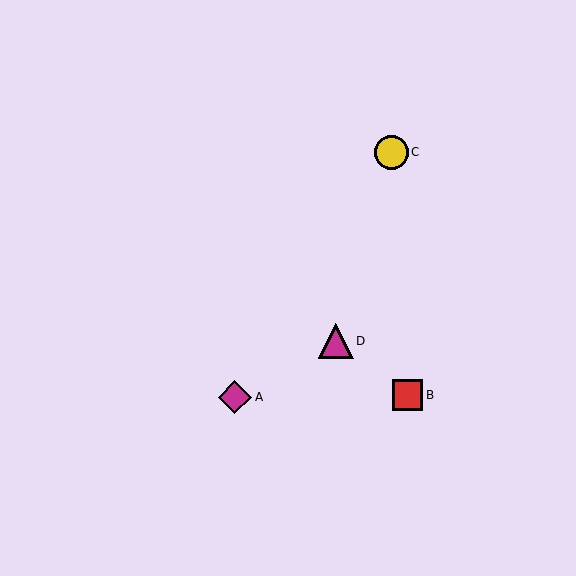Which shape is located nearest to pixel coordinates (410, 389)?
The red square (labeled B) at (407, 395) is nearest to that location.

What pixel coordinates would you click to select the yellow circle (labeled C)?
Click at (391, 152) to select the yellow circle C.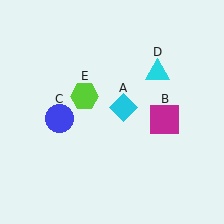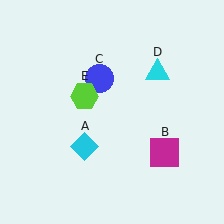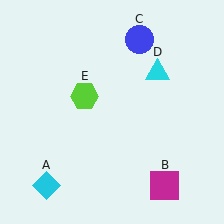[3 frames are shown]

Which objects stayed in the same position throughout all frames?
Cyan triangle (object D) and lime hexagon (object E) remained stationary.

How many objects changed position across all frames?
3 objects changed position: cyan diamond (object A), magenta square (object B), blue circle (object C).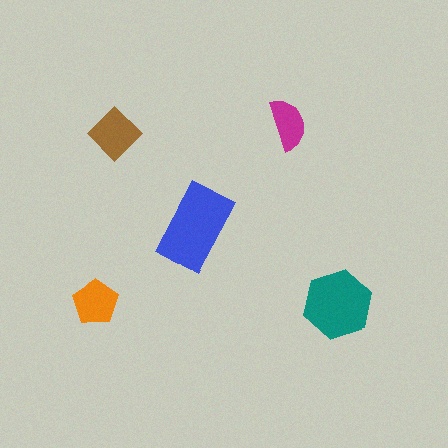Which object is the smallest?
The magenta semicircle.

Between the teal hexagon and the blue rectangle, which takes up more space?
The blue rectangle.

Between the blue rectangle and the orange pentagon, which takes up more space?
The blue rectangle.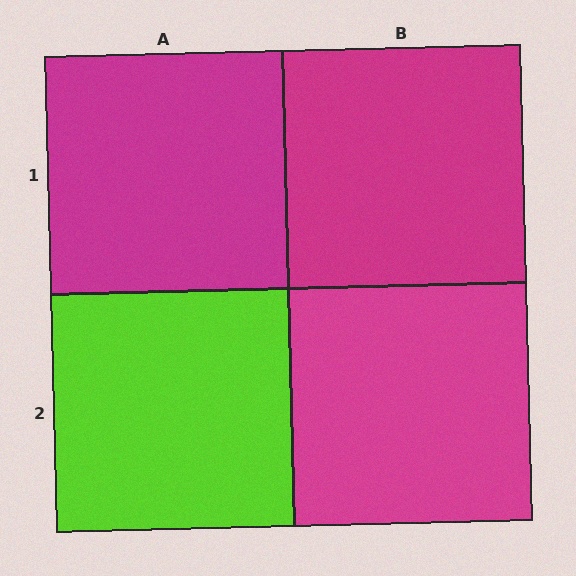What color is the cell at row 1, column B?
Magenta.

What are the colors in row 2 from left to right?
Lime, magenta.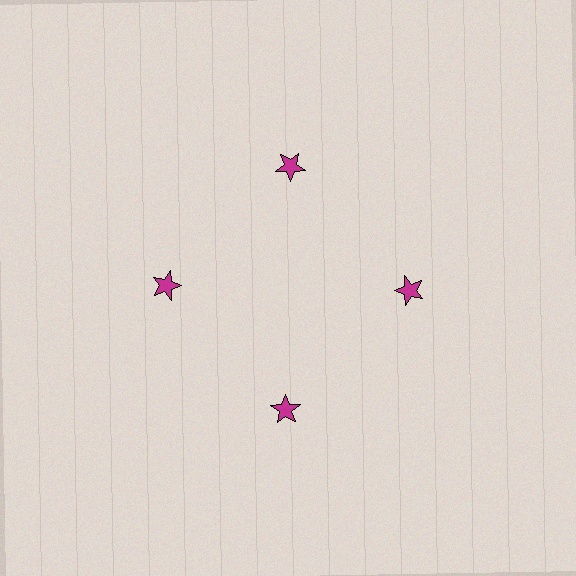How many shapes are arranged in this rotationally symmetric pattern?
There are 4 shapes, arranged in 4 groups of 1.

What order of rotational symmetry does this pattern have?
This pattern has 4-fold rotational symmetry.